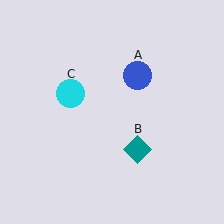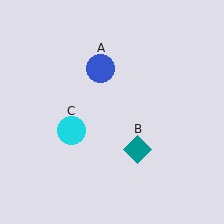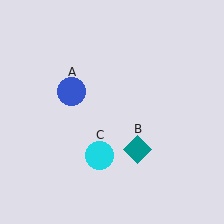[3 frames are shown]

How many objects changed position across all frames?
2 objects changed position: blue circle (object A), cyan circle (object C).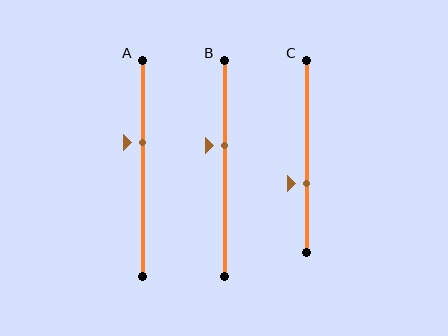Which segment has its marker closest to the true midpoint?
Segment B has its marker closest to the true midpoint.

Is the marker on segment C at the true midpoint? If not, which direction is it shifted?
No, the marker on segment C is shifted downward by about 14% of the segment length.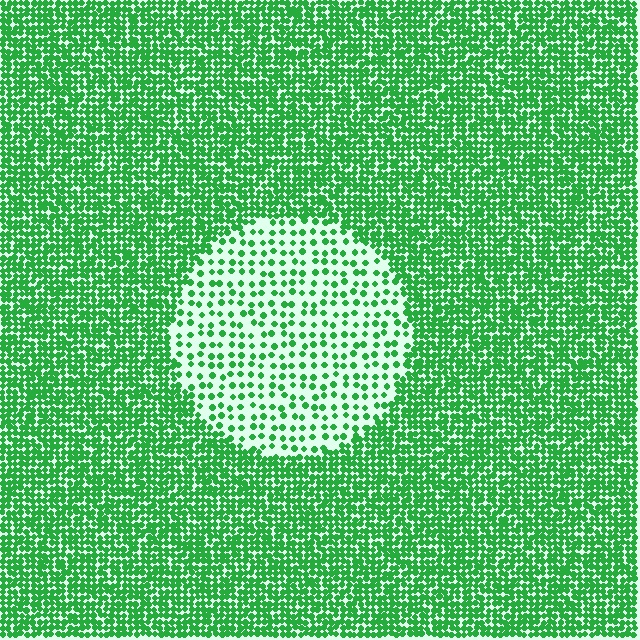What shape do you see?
I see a circle.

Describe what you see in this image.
The image contains small green elements arranged at two different densities. A circle-shaped region is visible where the elements are less densely packed than the surrounding area.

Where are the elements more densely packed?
The elements are more densely packed outside the circle boundary.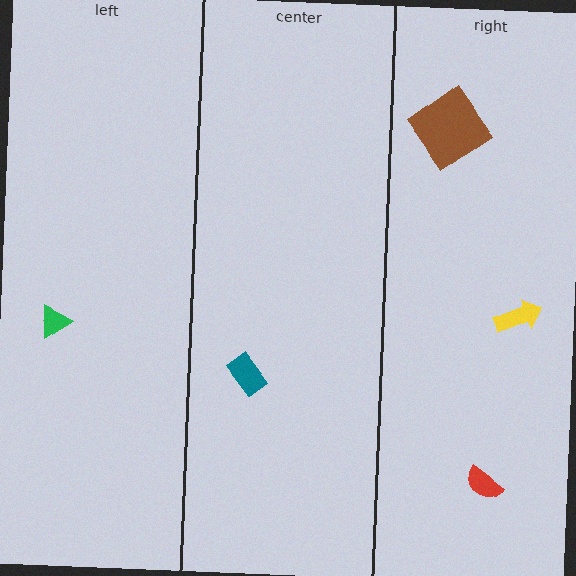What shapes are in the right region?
The yellow arrow, the brown diamond, the red semicircle.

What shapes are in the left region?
The green triangle.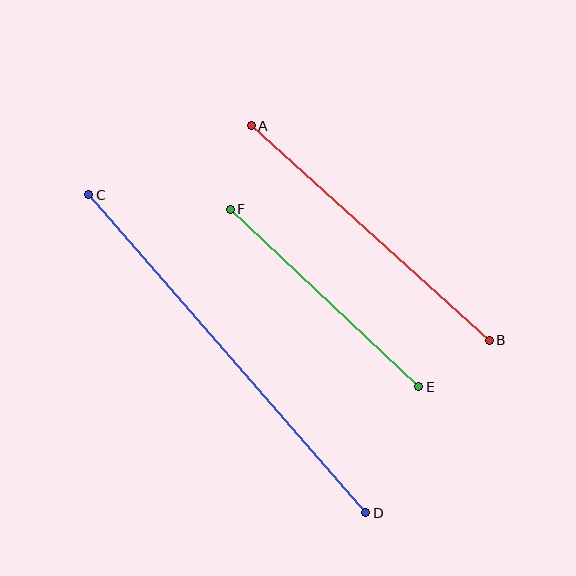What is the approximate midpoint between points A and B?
The midpoint is at approximately (370, 233) pixels.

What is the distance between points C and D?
The distance is approximately 422 pixels.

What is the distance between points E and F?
The distance is approximately 259 pixels.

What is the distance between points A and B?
The distance is approximately 320 pixels.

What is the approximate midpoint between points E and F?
The midpoint is at approximately (325, 298) pixels.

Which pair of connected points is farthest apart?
Points C and D are farthest apart.